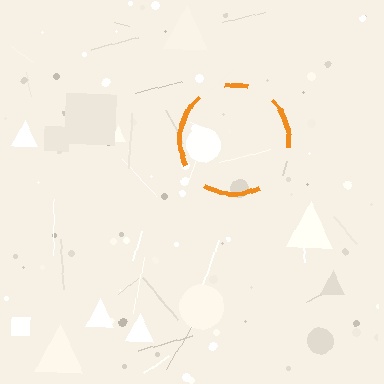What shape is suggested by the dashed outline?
The dashed outline suggests a circle.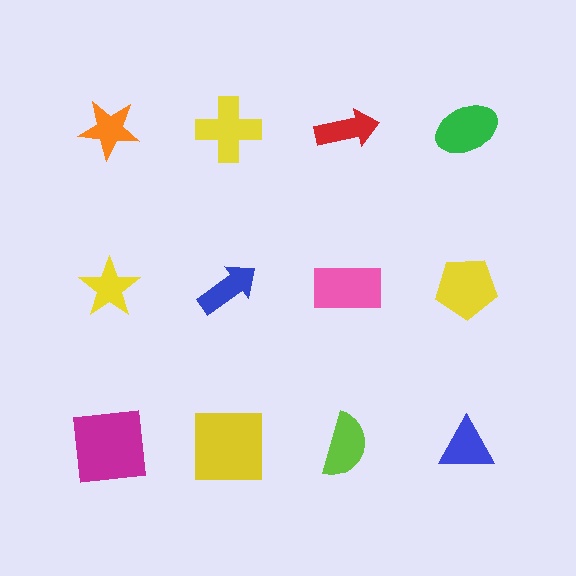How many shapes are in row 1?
4 shapes.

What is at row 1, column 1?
An orange star.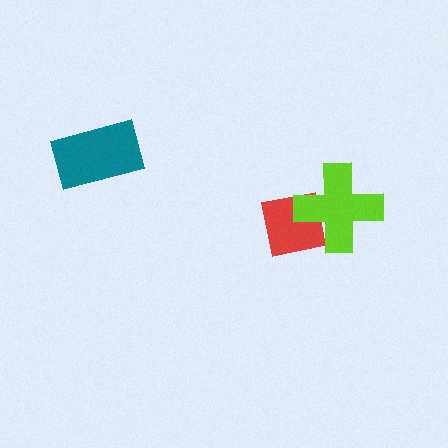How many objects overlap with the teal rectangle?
0 objects overlap with the teal rectangle.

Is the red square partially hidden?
Yes, it is partially covered by another shape.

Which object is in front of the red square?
The lime cross is in front of the red square.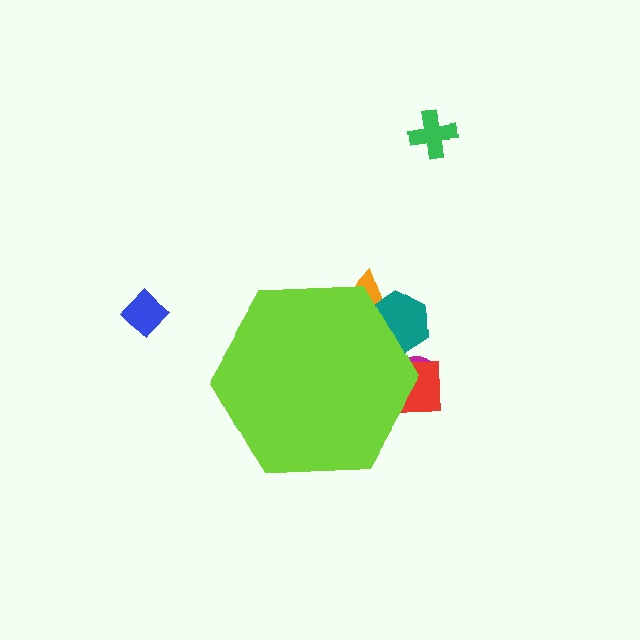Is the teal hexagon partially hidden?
Yes, the teal hexagon is partially hidden behind the lime hexagon.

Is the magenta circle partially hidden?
Yes, the magenta circle is partially hidden behind the lime hexagon.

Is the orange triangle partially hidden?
Yes, the orange triangle is partially hidden behind the lime hexagon.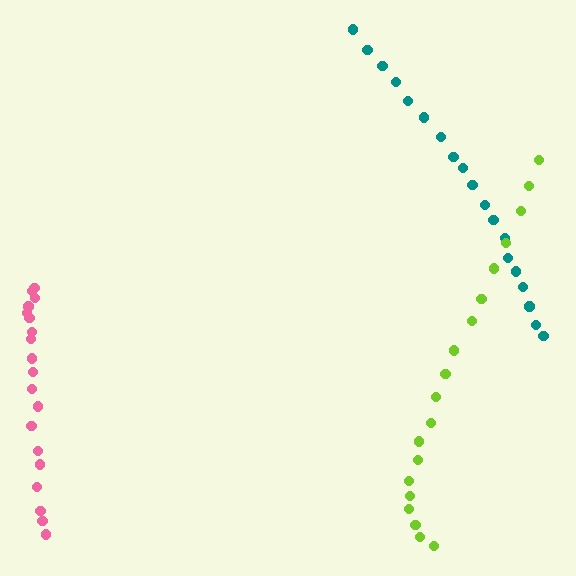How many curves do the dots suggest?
There are 3 distinct paths.